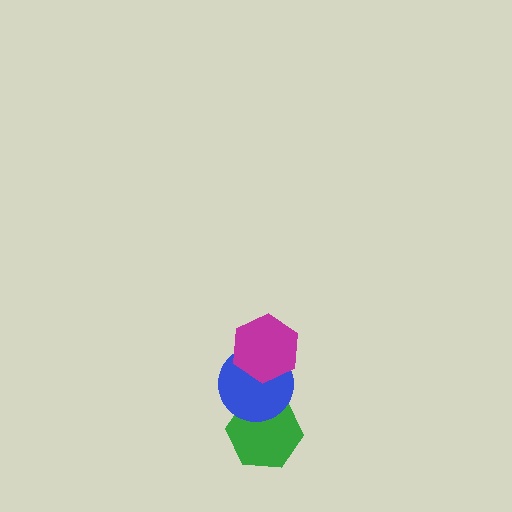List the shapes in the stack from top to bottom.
From top to bottom: the magenta hexagon, the blue circle, the green hexagon.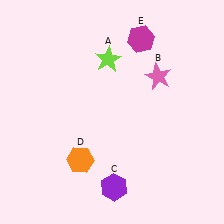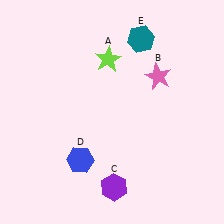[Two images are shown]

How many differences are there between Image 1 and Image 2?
There are 2 differences between the two images.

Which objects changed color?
D changed from orange to blue. E changed from magenta to teal.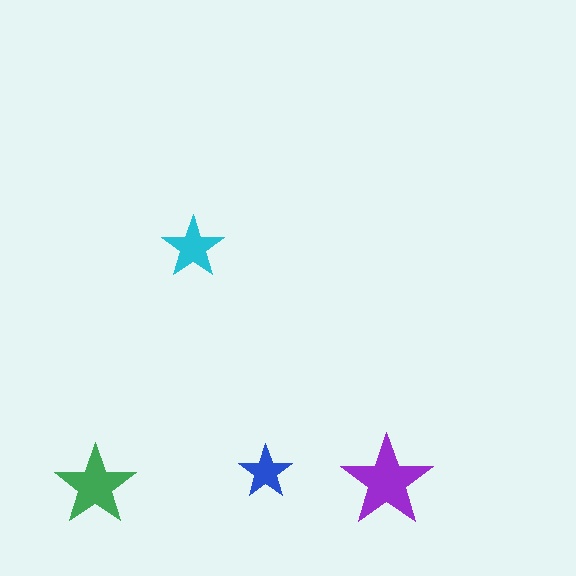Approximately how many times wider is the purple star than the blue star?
About 1.5 times wider.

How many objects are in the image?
There are 4 objects in the image.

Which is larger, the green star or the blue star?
The green one.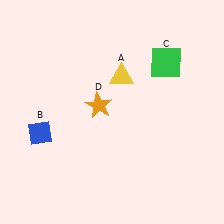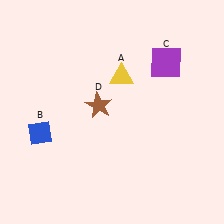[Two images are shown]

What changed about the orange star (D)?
In Image 1, D is orange. In Image 2, it changed to brown.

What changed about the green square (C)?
In Image 1, C is green. In Image 2, it changed to purple.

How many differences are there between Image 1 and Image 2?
There are 2 differences between the two images.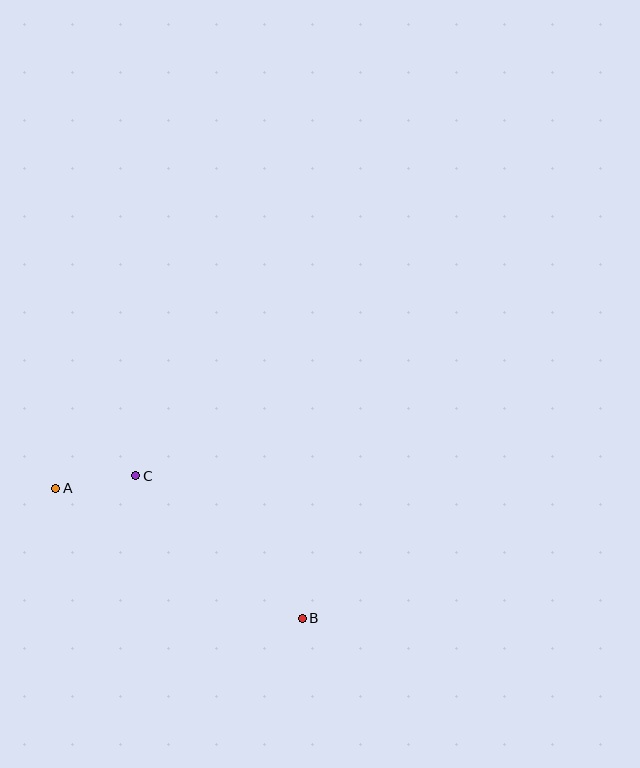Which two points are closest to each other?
Points A and C are closest to each other.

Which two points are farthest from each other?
Points A and B are farthest from each other.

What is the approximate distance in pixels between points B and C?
The distance between B and C is approximately 219 pixels.